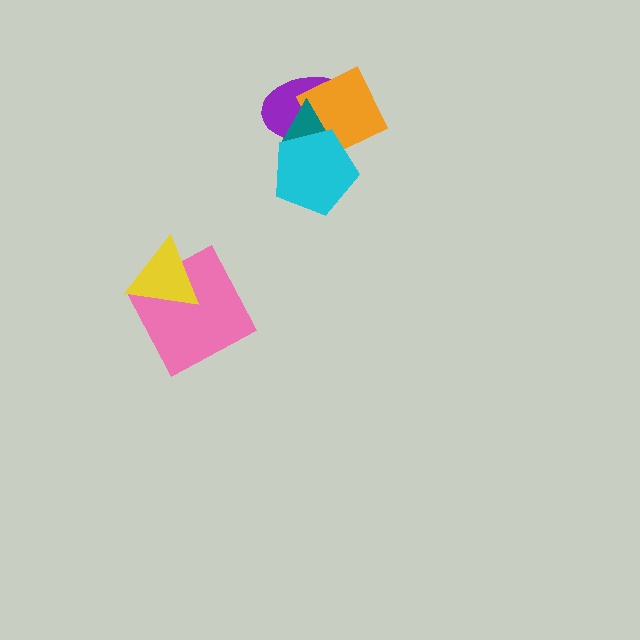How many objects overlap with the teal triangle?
3 objects overlap with the teal triangle.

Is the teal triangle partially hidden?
Yes, it is partially covered by another shape.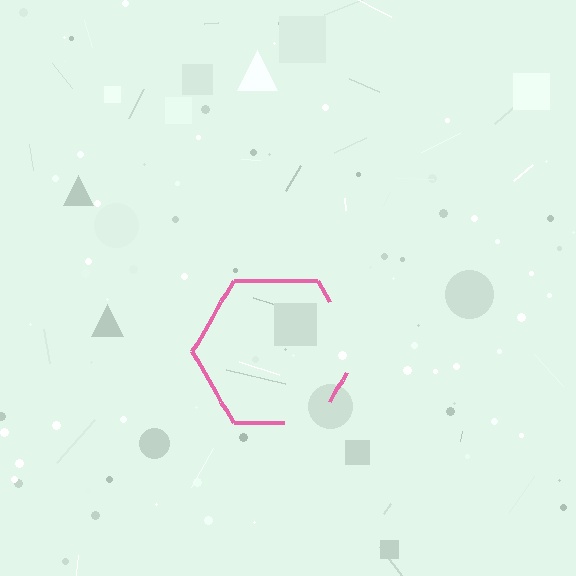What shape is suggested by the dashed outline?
The dashed outline suggests a hexagon.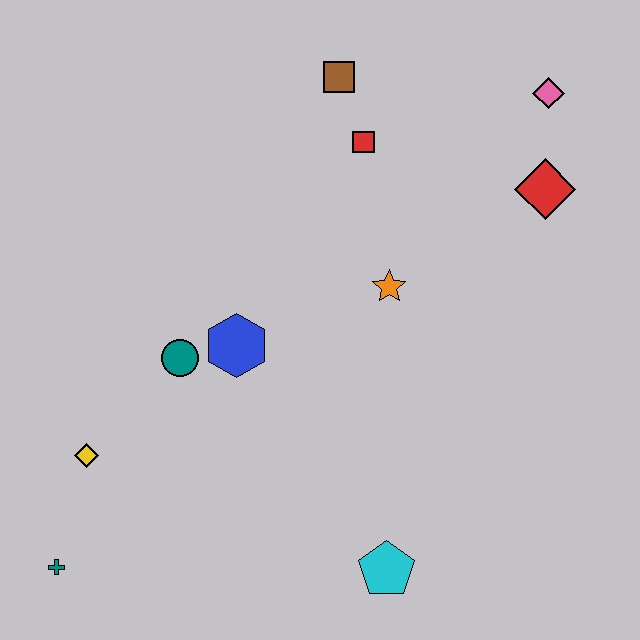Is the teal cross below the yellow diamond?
Yes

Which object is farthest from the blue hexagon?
The pink diamond is farthest from the blue hexagon.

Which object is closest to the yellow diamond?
The teal cross is closest to the yellow diamond.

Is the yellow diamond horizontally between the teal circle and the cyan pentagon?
No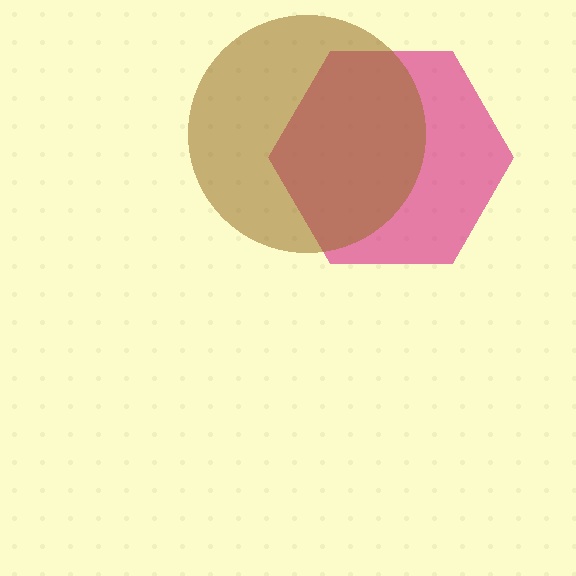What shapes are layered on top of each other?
The layered shapes are: a magenta hexagon, a brown circle.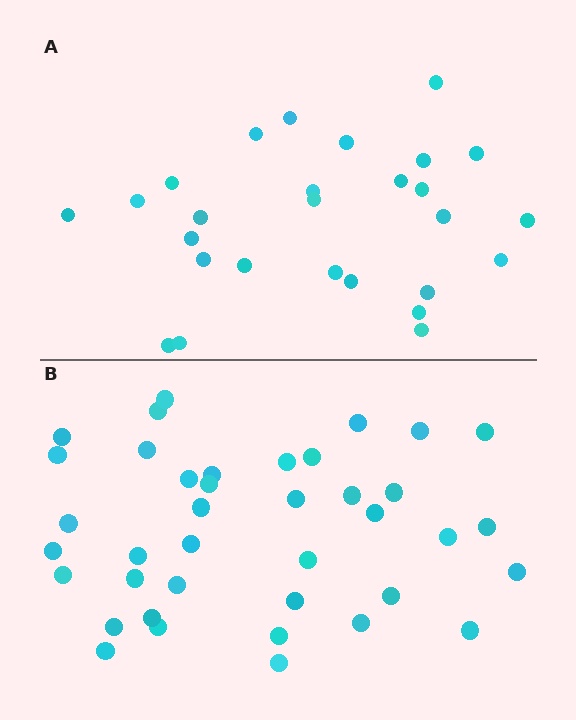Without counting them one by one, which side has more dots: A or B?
Region B (the bottom region) has more dots.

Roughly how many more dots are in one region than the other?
Region B has roughly 12 or so more dots than region A.